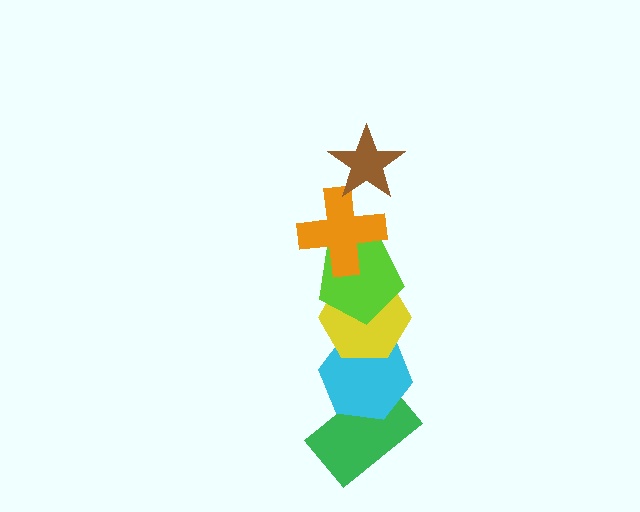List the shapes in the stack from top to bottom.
From top to bottom: the brown star, the orange cross, the lime pentagon, the yellow hexagon, the cyan hexagon, the green rectangle.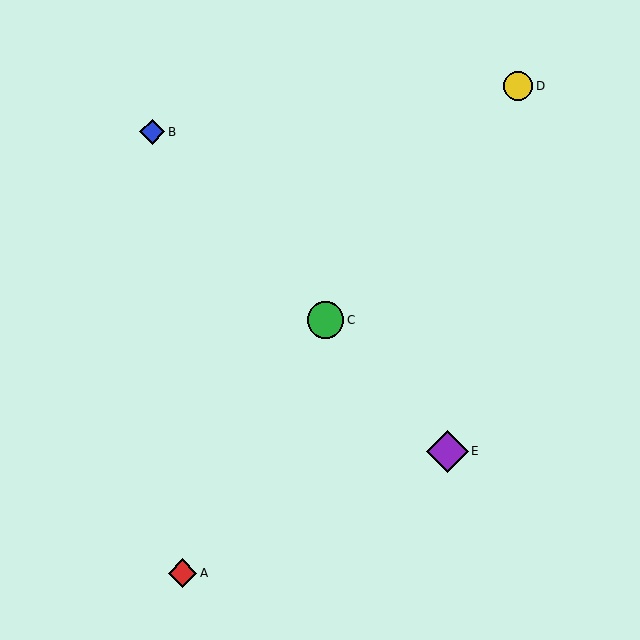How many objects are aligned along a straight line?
3 objects (B, C, E) are aligned along a straight line.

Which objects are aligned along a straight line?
Objects B, C, E are aligned along a straight line.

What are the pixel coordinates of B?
Object B is at (152, 132).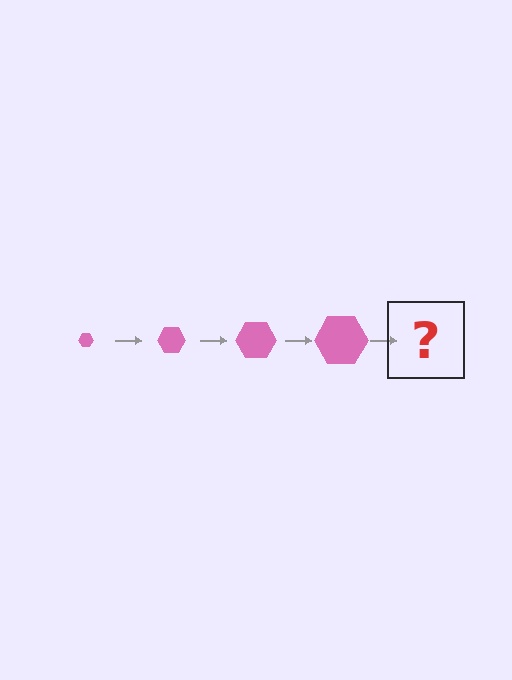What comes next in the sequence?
The next element should be a pink hexagon, larger than the previous one.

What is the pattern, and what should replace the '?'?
The pattern is that the hexagon gets progressively larger each step. The '?' should be a pink hexagon, larger than the previous one.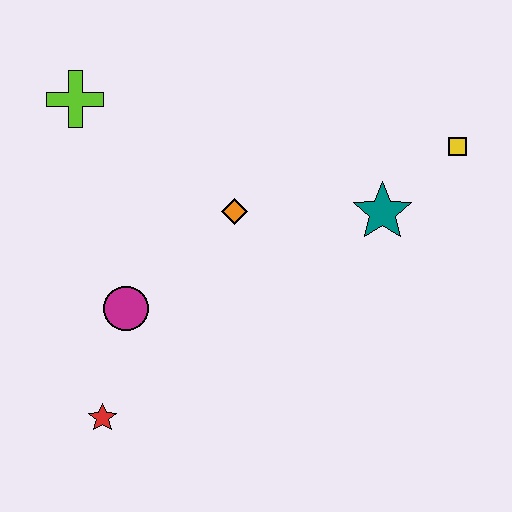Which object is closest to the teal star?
The yellow square is closest to the teal star.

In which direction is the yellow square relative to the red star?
The yellow square is to the right of the red star.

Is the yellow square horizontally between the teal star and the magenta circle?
No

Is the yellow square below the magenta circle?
No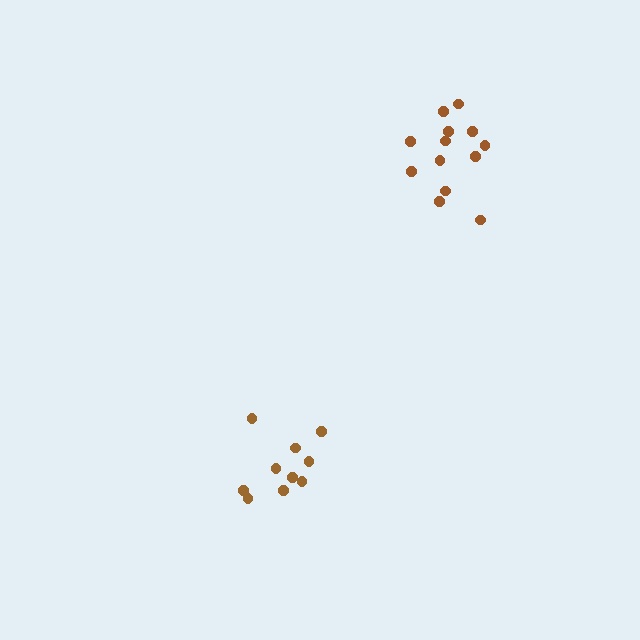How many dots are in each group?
Group 1: 10 dots, Group 2: 13 dots (23 total).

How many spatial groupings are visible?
There are 2 spatial groupings.